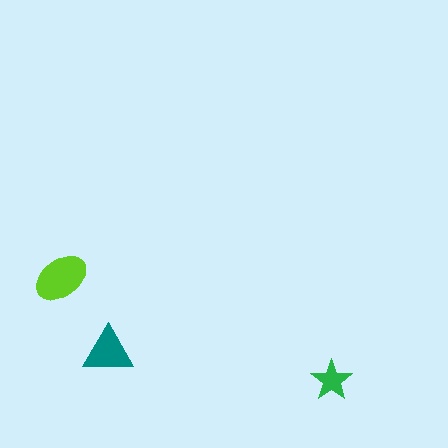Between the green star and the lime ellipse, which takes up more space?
The lime ellipse.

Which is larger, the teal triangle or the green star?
The teal triangle.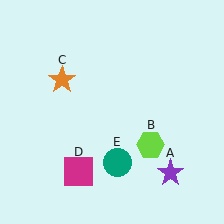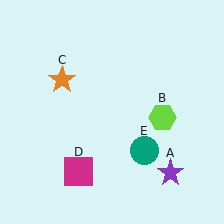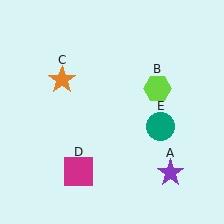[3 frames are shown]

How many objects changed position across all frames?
2 objects changed position: lime hexagon (object B), teal circle (object E).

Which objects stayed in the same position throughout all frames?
Purple star (object A) and orange star (object C) and magenta square (object D) remained stationary.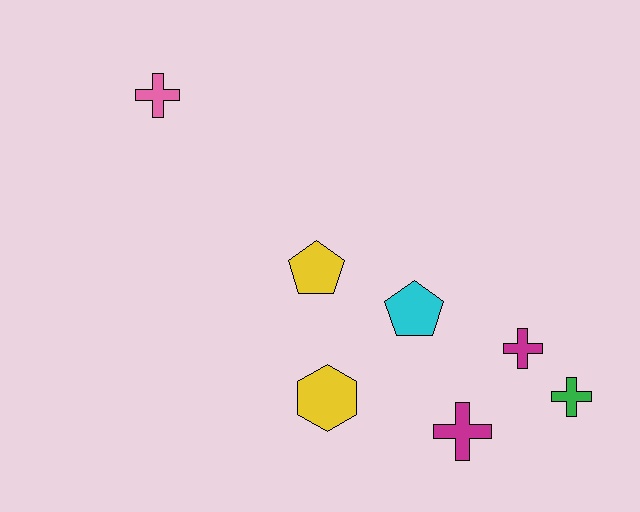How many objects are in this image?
There are 7 objects.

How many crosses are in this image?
There are 4 crosses.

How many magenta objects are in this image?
There are 2 magenta objects.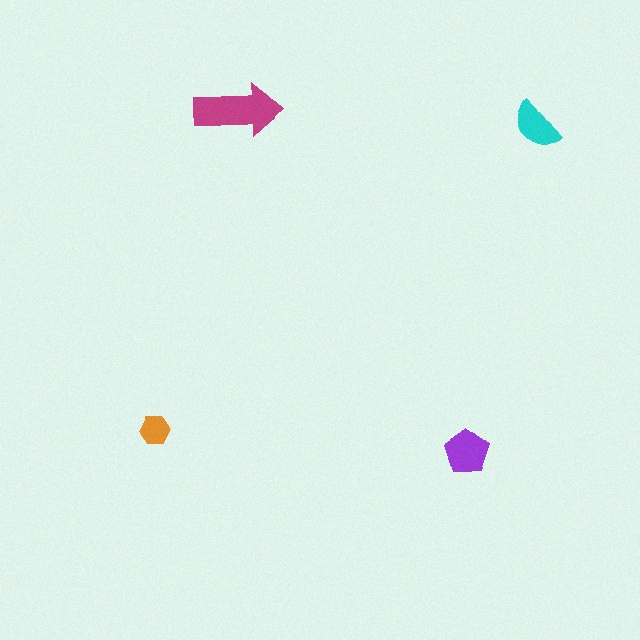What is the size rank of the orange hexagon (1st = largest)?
4th.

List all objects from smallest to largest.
The orange hexagon, the cyan semicircle, the purple pentagon, the magenta arrow.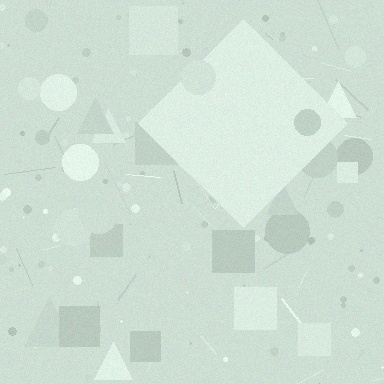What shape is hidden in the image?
A diamond is hidden in the image.